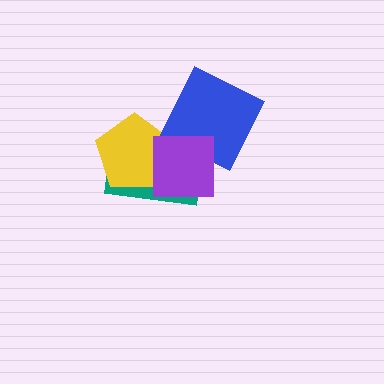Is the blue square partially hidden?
Yes, it is partially covered by another shape.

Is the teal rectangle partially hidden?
Yes, it is partially covered by another shape.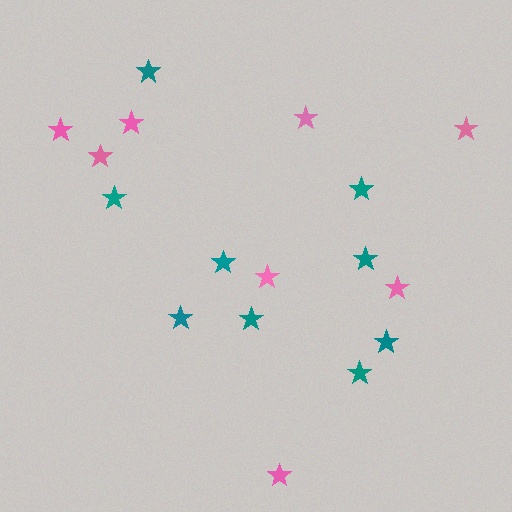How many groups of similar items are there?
There are 2 groups: one group of teal stars (9) and one group of pink stars (8).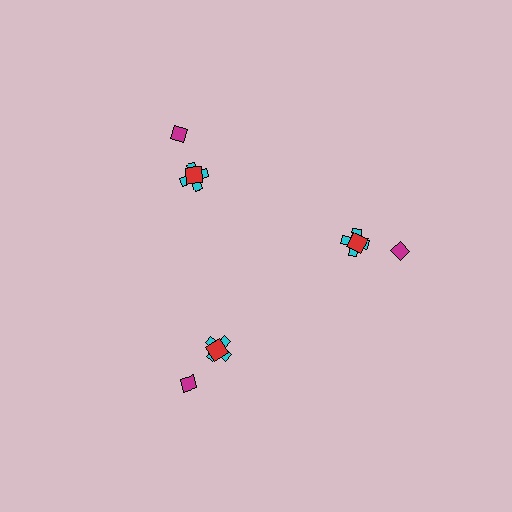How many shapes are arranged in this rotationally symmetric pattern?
There are 9 shapes, arranged in 3 groups of 3.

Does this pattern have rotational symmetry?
Yes, this pattern has 3-fold rotational symmetry. It looks the same after rotating 120 degrees around the center.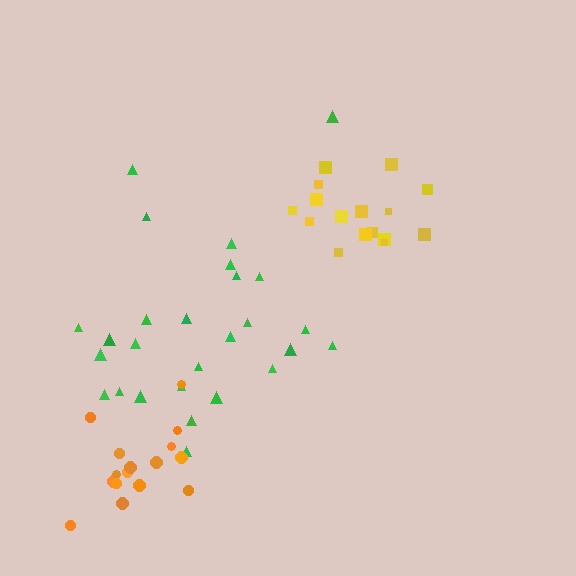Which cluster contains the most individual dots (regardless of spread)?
Green (27).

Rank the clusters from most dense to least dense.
yellow, orange, green.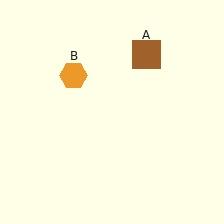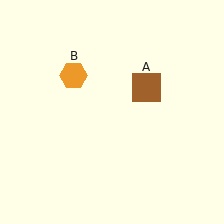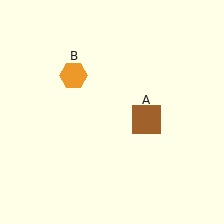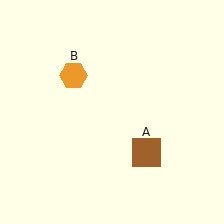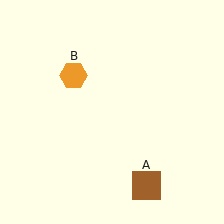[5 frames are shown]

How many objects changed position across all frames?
1 object changed position: brown square (object A).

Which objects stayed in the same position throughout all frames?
Orange hexagon (object B) remained stationary.